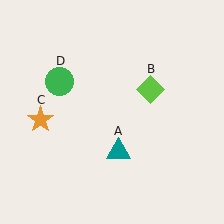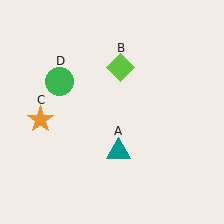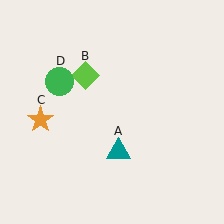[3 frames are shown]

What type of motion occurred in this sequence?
The lime diamond (object B) rotated counterclockwise around the center of the scene.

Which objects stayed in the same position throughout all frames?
Teal triangle (object A) and orange star (object C) and green circle (object D) remained stationary.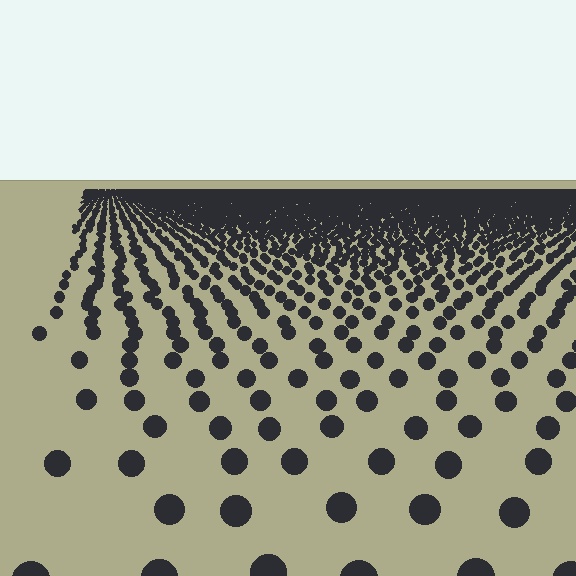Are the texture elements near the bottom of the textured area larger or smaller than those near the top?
Larger. Near the bottom, elements are closer to the viewer and appear at a bigger on-screen size.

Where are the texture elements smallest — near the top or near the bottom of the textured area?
Near the top.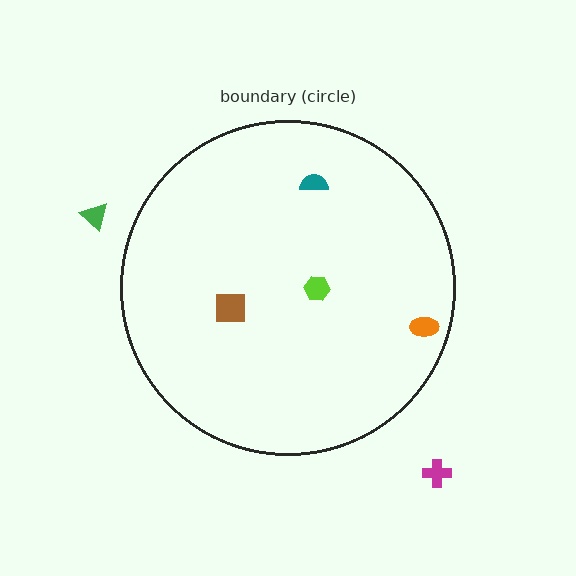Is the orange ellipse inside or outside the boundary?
Inside.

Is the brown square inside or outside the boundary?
Inside.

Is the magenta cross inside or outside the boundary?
Outside.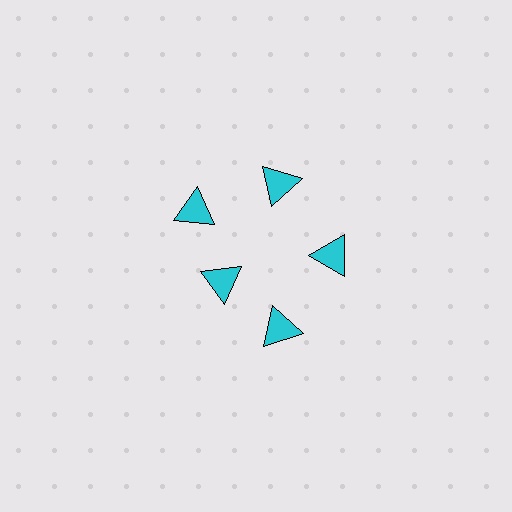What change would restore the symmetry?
The symmetry would be restored by moving it outward, back onto the ring so that all 5 triangles sit at equal angles and equal distance from the center.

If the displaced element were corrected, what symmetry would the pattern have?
It would have 5-fold rotational symmetry — the pattern would map onto itself every 72 degrees.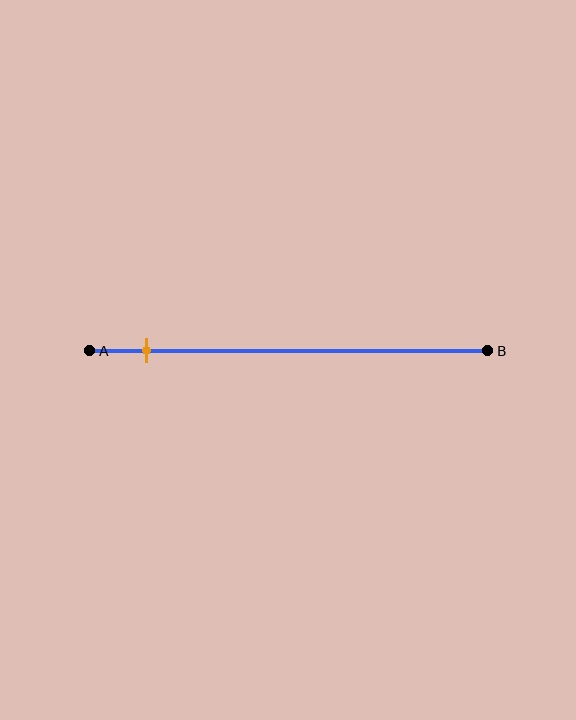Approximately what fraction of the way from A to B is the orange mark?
The orange mark is approximately 15% of the way from A to B.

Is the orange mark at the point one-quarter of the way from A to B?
No, the mark is at about 15% from A, not at the 25% one-quarter point.